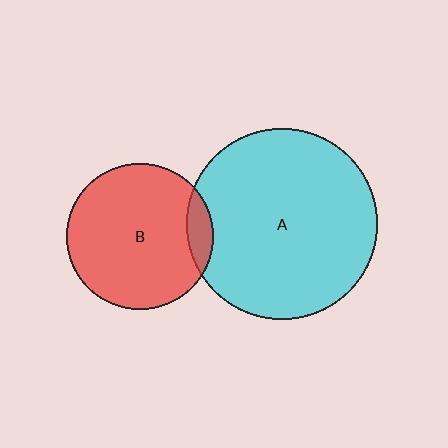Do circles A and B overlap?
Yes.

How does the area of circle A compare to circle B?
Approximately 1.7 times.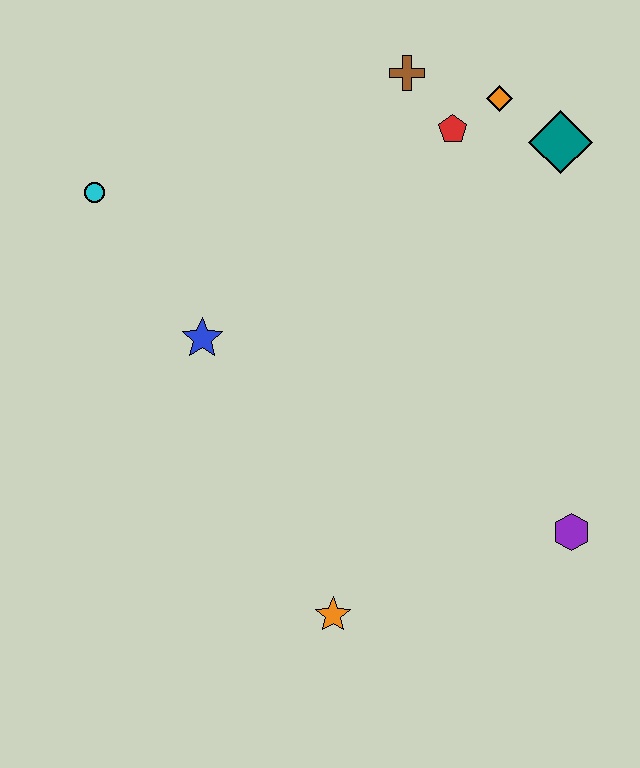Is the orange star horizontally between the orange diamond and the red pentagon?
No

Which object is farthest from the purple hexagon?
The cyan circle is farthest from the purple hexagon.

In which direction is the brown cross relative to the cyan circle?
The brown cross is to the right of the cyan circle.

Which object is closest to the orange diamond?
The red pentagon is closest to the orange diamond.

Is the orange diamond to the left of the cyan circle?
No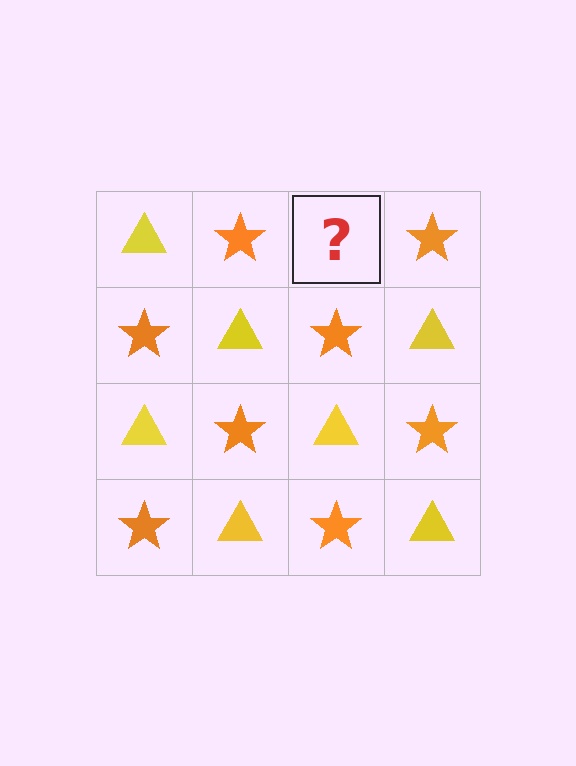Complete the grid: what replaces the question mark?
The question mark should be replaced with a yellow triangle.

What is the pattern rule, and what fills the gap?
The rule is that it alternates yellow triangle and orange star in a checkerboard pattern. The gap should be filled with a yellow triangle.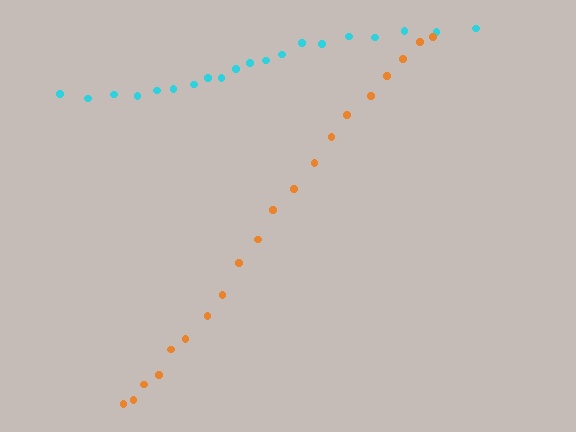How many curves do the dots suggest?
There are 2 distinct paths.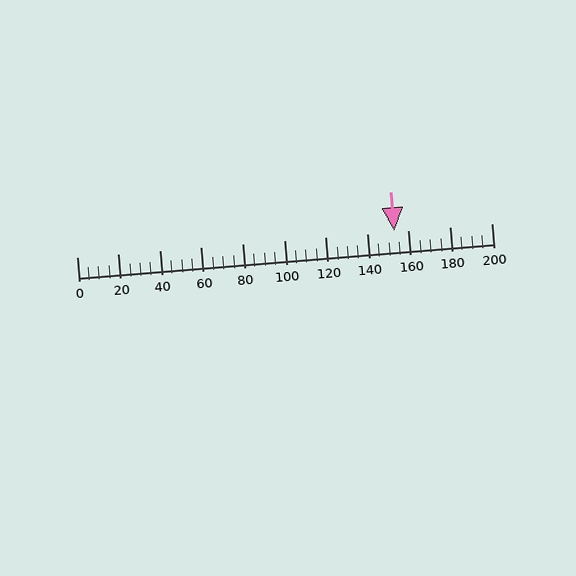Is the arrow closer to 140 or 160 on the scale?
The arrow is closer to 160.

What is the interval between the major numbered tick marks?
The major tick marks are spaced 20 units apart.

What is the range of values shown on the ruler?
The ruler shows values from 0 to 200.